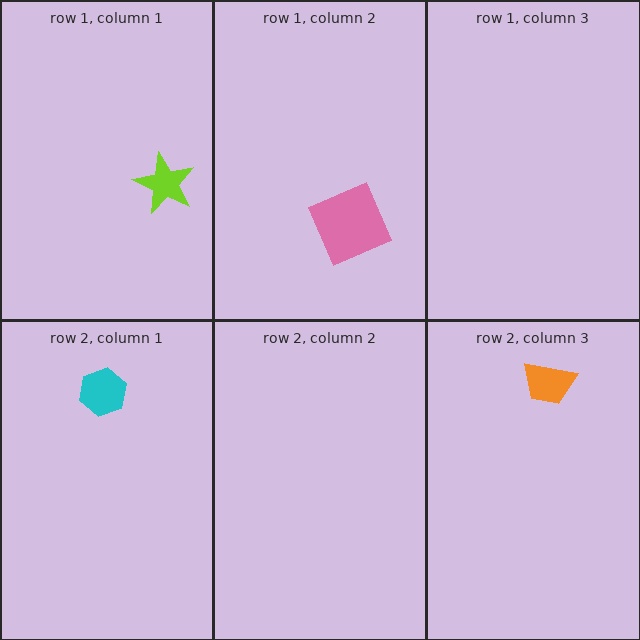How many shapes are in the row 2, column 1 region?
1.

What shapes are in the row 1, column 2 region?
The pink square.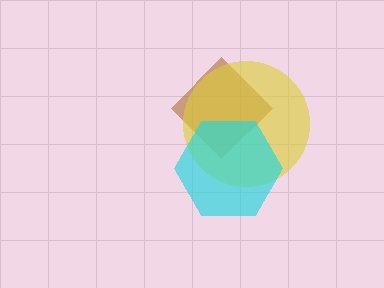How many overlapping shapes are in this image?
There are 3 overlapping shapes in the image.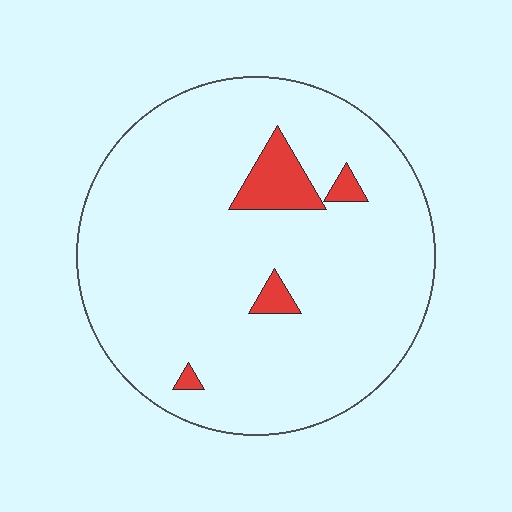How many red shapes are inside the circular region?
4.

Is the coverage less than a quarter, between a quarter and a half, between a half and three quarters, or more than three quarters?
Less than a quarter.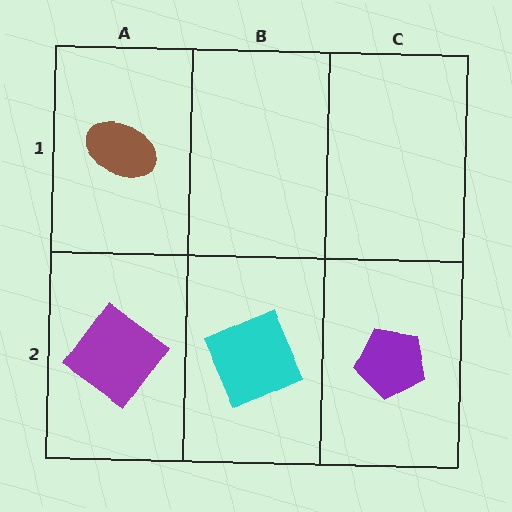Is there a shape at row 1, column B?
No, that cell is empty.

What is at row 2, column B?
A cyan square.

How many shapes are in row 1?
1 shape.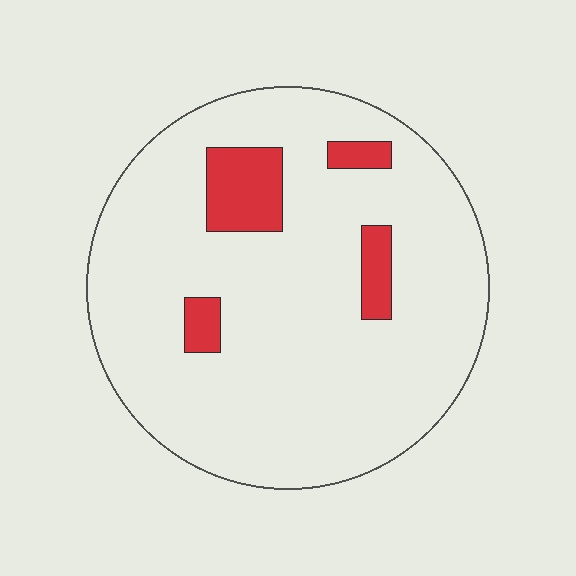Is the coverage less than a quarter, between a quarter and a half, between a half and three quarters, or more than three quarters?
Less than a quarter.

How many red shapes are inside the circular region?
4.